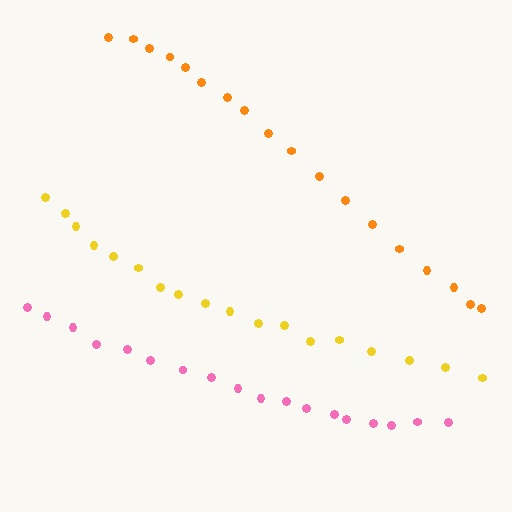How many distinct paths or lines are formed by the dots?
There are 3 distinct paths.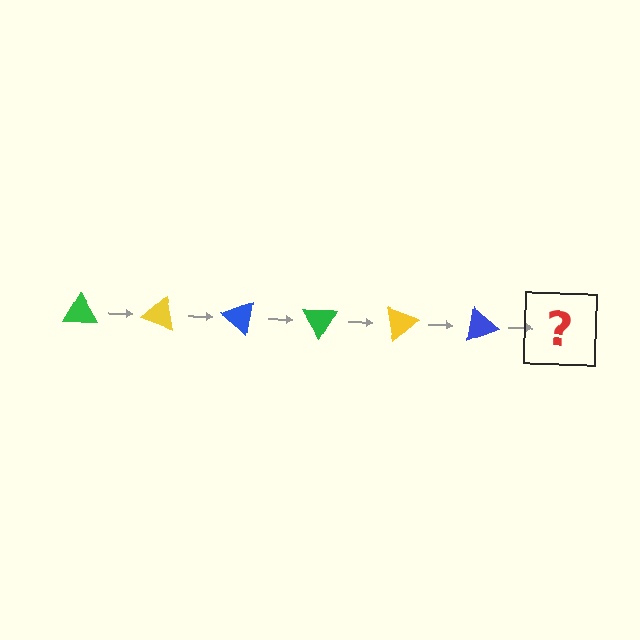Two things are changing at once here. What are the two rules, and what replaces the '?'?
The two rules are that it rotates 20 degrees each step and the color cycles through green, yellow, and blue. The '?' should be a green triangle, rotated 120 degrees from the start.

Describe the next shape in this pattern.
It should be a green triangle, rotated 120 degrees from the start.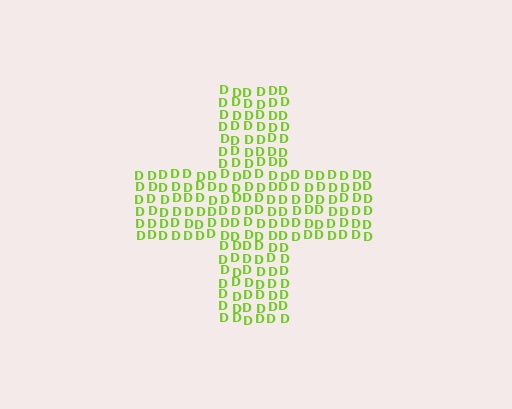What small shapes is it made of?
It is made of small letter D's.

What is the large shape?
The large shape is a cross.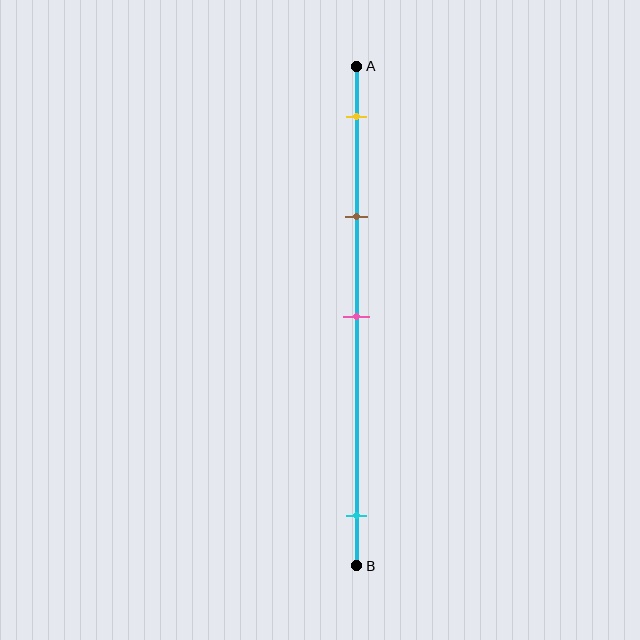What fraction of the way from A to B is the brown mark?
The brown mark is approximately 30% (0.3) of the way from A to B.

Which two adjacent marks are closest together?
The yellow and brown marks are the closest adjacent pair.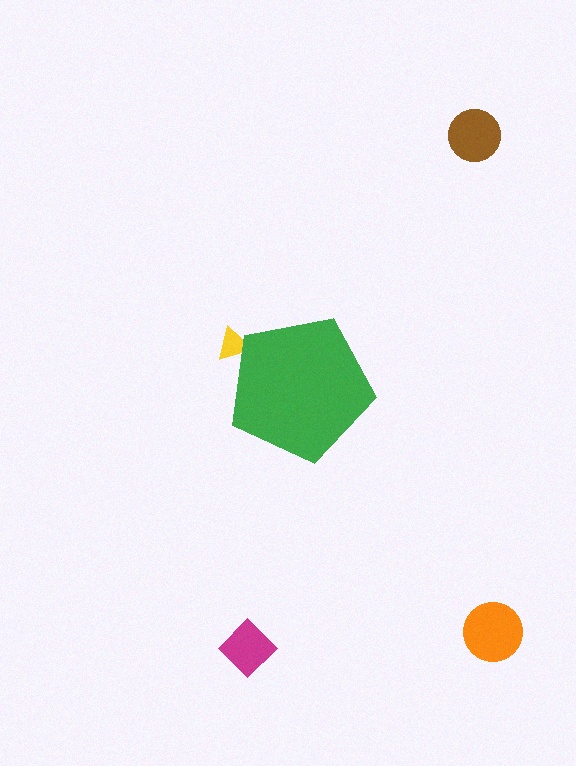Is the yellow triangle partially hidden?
Yes, the yellow triangle is partially hidden behind the green pentagon.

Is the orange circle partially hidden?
No, the orange circle is fully visible.